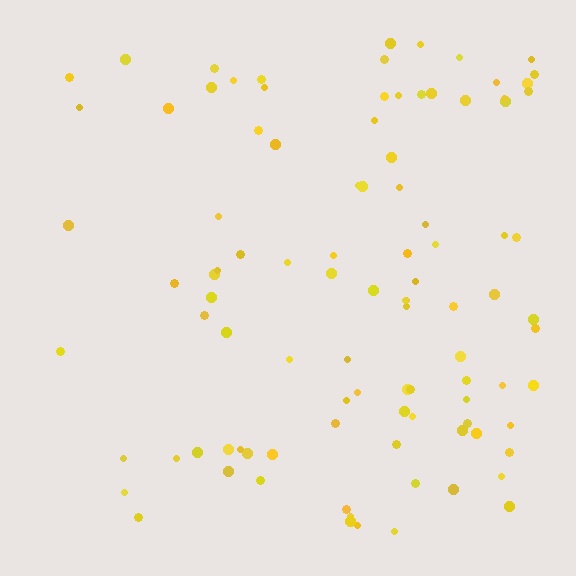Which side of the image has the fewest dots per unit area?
The left.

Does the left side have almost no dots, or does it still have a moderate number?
Still a moderate number, just noticeably fewer than the right.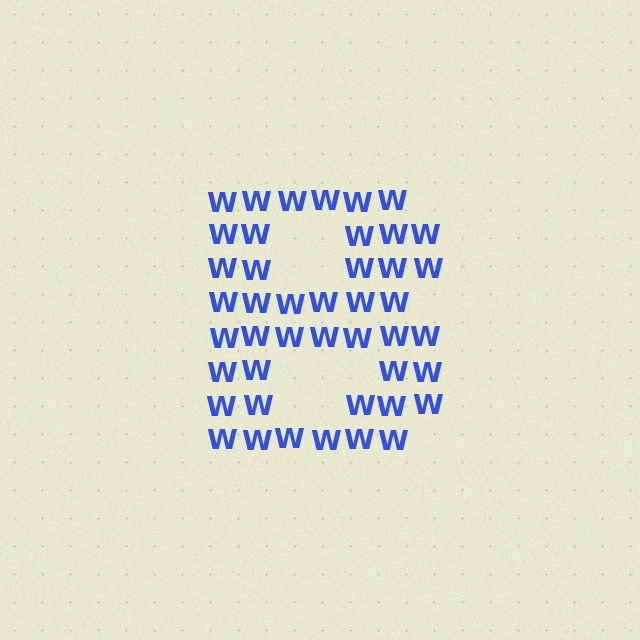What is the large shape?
The large shape is the letter B.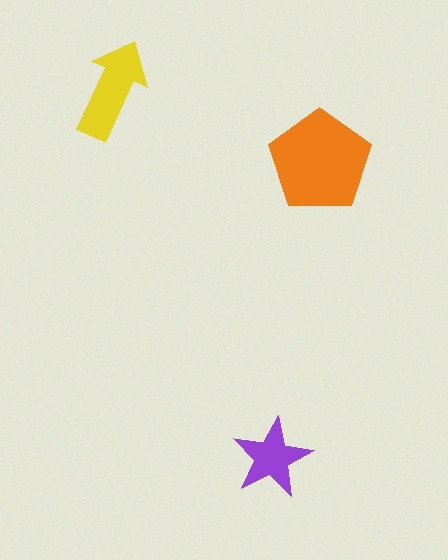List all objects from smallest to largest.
The purple star, the yellow arrow, the orange pentagon.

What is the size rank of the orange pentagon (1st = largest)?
1st.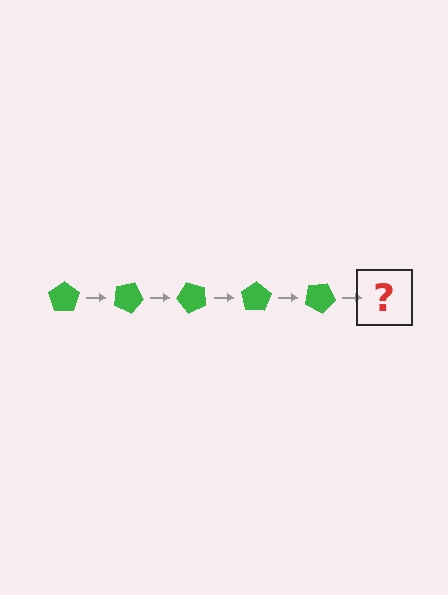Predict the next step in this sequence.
The next step is a green pentagon rotated 125 degrees.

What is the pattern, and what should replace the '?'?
The pattern is that the pentagon rotates 25 degrees each step. The '?' should be a green pentagon rotated 125 degrees.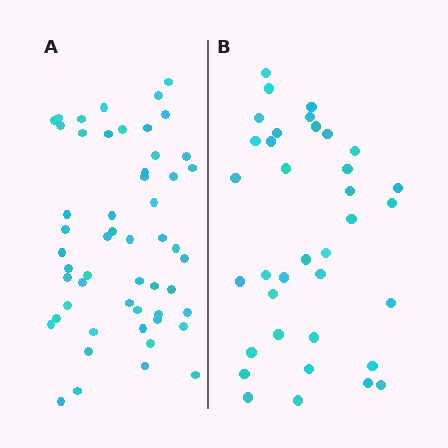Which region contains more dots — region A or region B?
Region A (the left region) has more dots.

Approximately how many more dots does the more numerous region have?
Region A has approximately 15 more dots than region B.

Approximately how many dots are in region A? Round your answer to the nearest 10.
About 50 dots. (The exact count is 53, which rounds to 50.)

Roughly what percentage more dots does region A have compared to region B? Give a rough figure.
About 45% more.